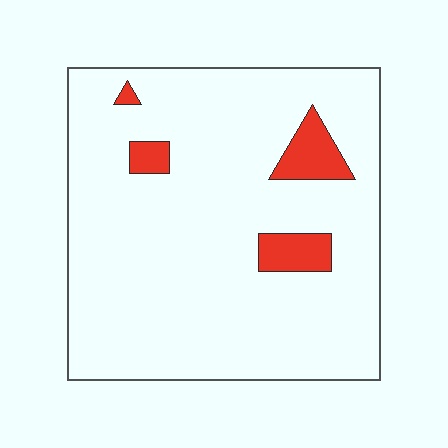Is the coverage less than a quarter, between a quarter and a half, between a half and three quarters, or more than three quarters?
Less than a quarter.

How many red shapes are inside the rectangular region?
4.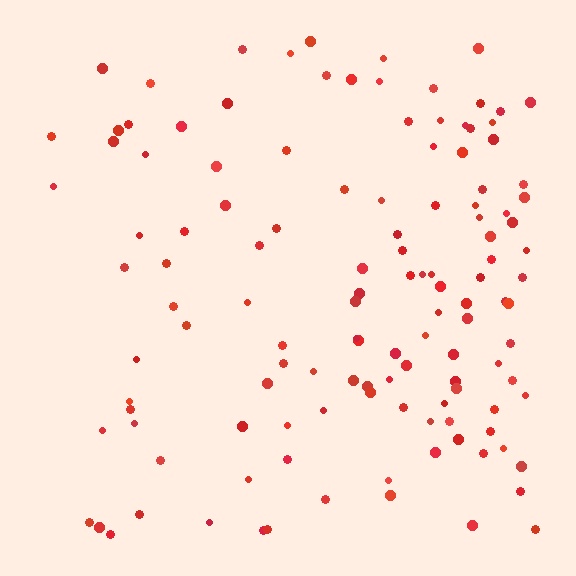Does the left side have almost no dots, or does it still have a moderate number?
Still a moderate number, just noticeably fewer than the right.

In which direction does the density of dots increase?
From left to right, with the right side densest.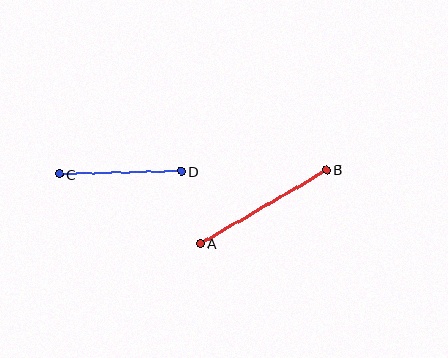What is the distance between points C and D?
The distance is approximately 122 pixels.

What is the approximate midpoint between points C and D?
The midpoint is at approximately (121, 173) pixels.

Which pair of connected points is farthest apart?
Points A and B are farthest apart.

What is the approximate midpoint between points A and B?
The midpoint is at approximately (263, 206) pixels.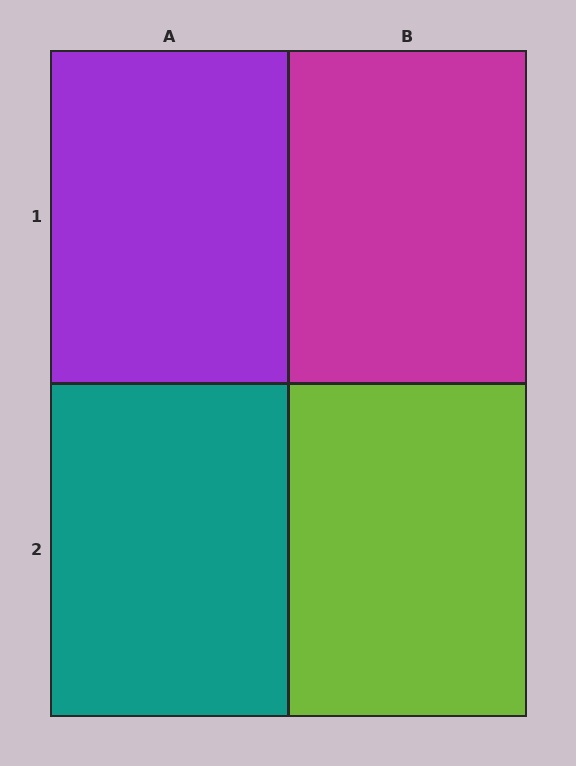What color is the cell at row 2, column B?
Lime.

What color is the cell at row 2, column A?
Teal.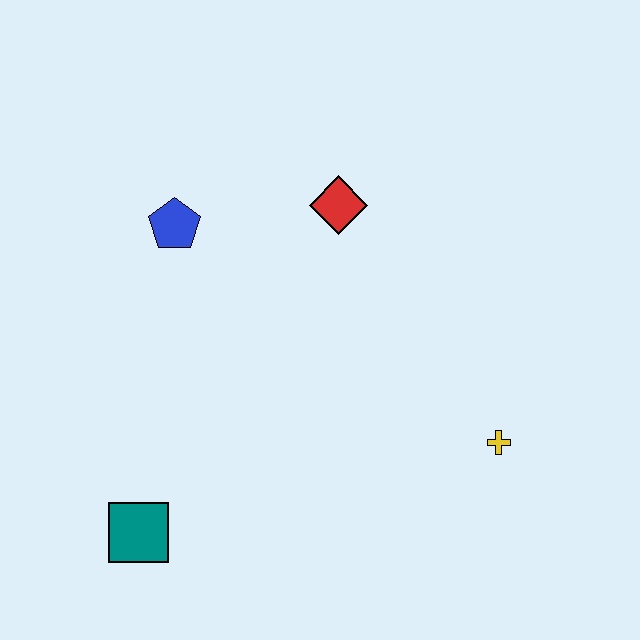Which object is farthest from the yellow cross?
The blue pentagon is farthest from the yellow cross.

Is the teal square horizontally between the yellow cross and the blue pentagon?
No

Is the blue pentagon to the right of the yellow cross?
No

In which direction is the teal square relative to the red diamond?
The teal square is below the red diamond.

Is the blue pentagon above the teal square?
Yes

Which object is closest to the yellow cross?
The red diamond is closest to the yellow cross.